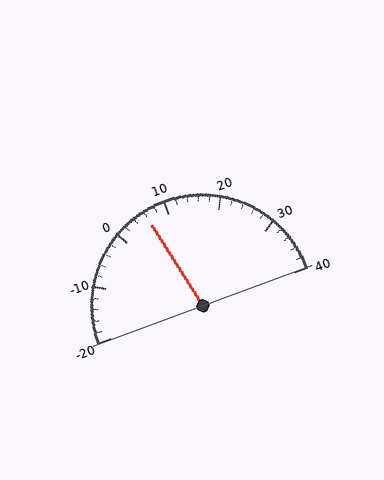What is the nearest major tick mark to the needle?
The nearest major tick mark is 10.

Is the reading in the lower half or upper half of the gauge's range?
The reading is in the lower half of the range (-20 to 40).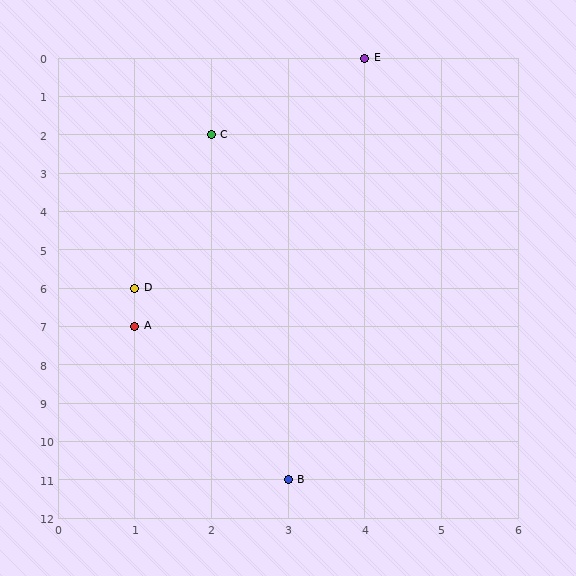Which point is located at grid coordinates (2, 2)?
Point C is at (2, 2).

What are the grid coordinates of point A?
Point A is at grid coordinates (1, 7).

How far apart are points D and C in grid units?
Points D and C are 1 column and 4 rows apart (about 4.1 grid units diagonally).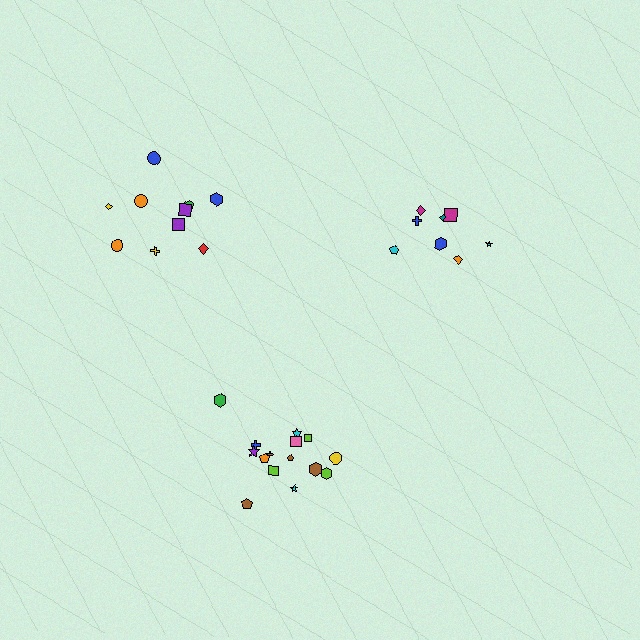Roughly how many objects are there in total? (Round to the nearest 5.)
Roughly 35 objects in total.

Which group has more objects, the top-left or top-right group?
The top-left group.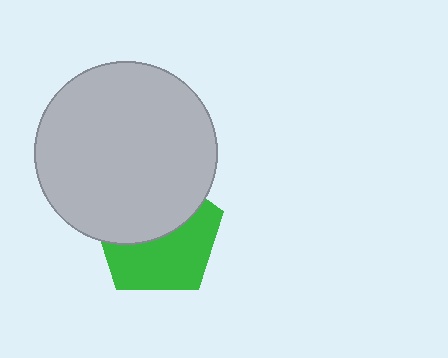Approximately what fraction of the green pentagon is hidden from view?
Roughly 49% of the green pentagon is hidden behind the light gray circle.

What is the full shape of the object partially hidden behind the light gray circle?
The partially hidden object is a green pentagon.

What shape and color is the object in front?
The object in front is a light gray circle.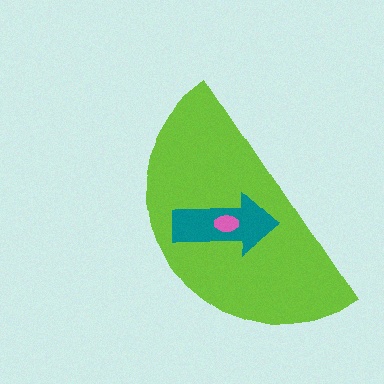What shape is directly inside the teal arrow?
The pink ellipse.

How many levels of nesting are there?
3.